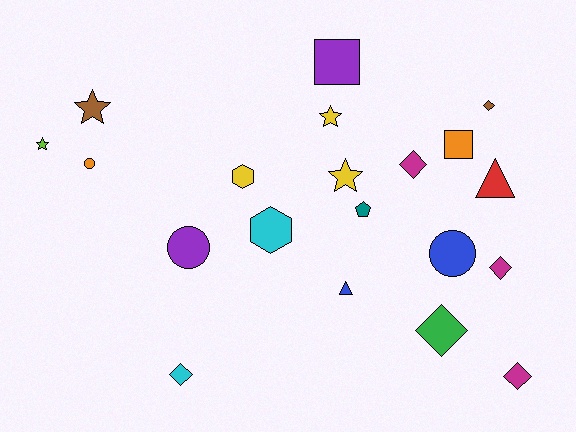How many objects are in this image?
There are 20 objects.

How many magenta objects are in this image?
There are 3 magenta objects.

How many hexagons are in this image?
There are 2 hexagons.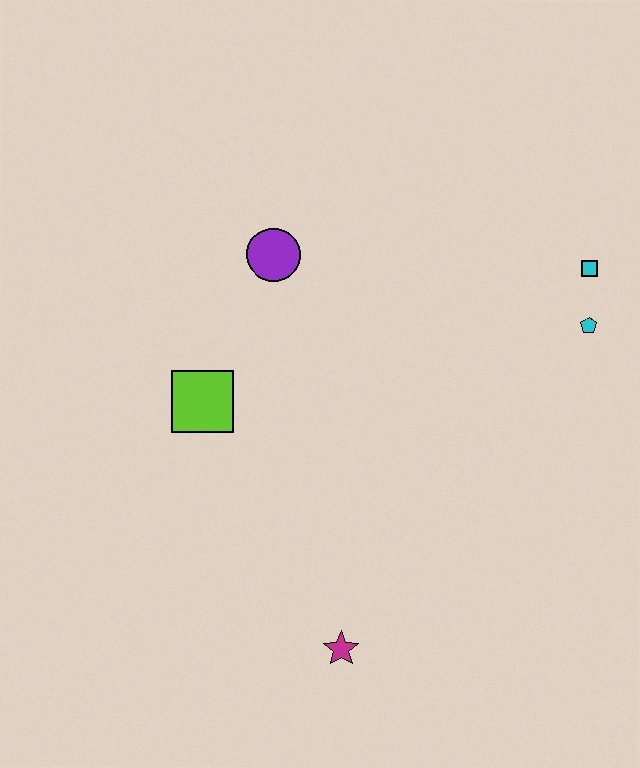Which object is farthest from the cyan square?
The magenta star is farthest from the cyan square.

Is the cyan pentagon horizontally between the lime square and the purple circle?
No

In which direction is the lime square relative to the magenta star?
The lime square is above the magenta star.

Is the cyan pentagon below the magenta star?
No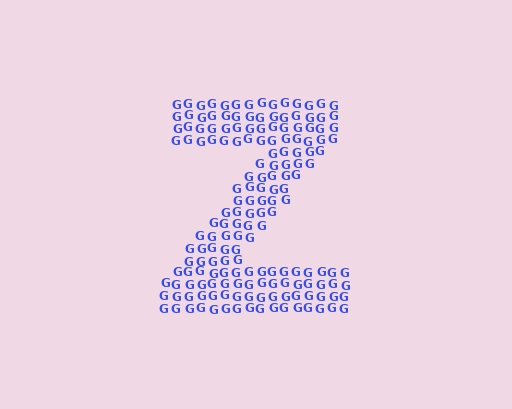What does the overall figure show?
The overall figure shows the letter Z.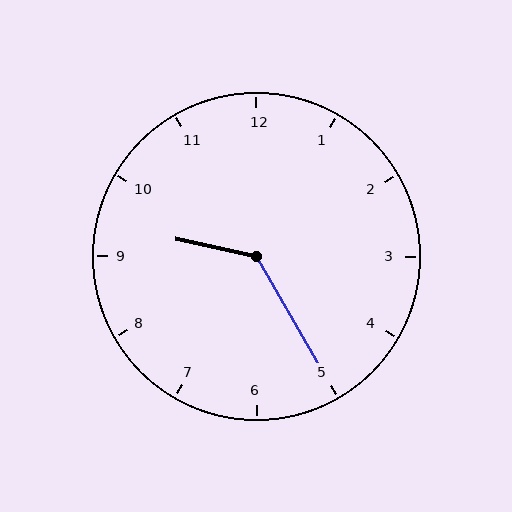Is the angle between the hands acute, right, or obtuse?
It is obtuse.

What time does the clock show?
9:25.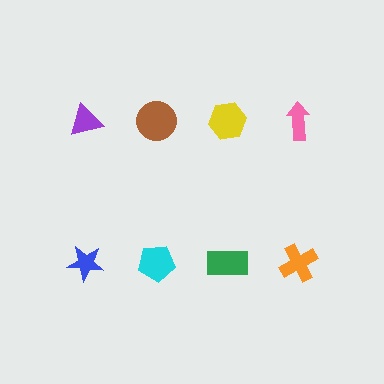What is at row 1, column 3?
A yellow hexagon.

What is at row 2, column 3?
A green rectangle.